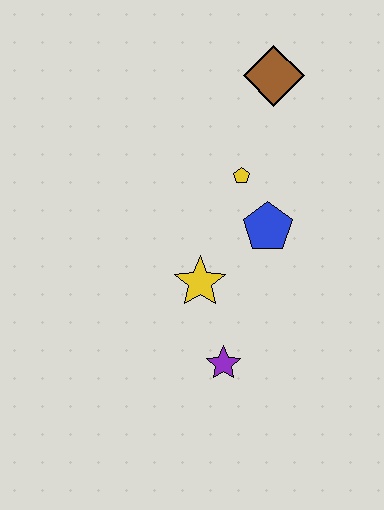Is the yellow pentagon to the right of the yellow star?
Yes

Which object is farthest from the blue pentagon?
The brown diamond is farthest from the blue pentagon.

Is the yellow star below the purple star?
No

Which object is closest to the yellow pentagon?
The blue pentagon is closest to the yellow pentagon.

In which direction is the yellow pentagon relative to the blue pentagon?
The yellow pentagon is above the blue pentagon.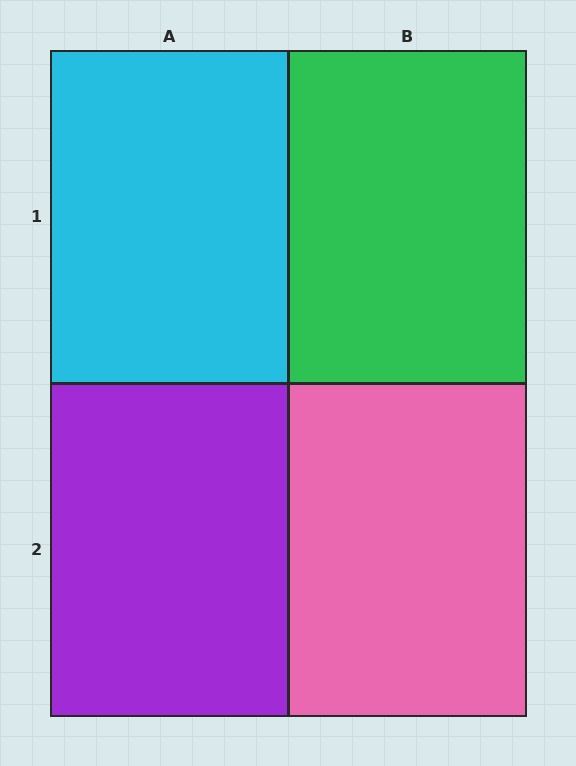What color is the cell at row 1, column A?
Cyan.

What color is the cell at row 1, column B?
Green.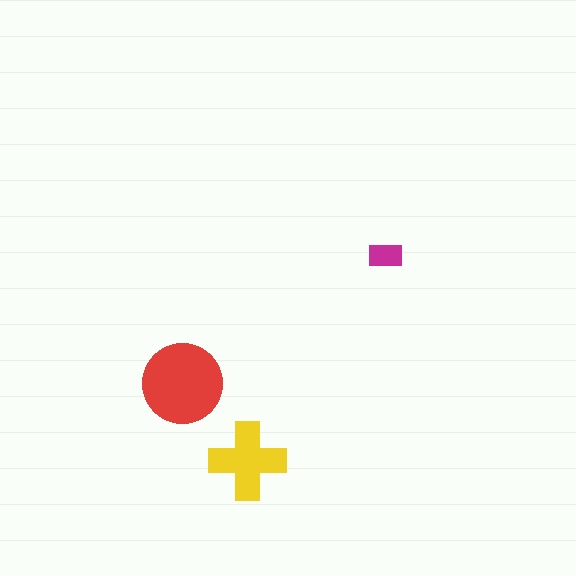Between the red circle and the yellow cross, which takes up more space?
The red circle.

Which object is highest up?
The magenta rectangle is topmost.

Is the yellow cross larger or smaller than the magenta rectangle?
Larger.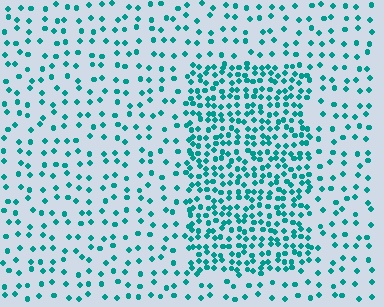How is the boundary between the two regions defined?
The boundary is defined by a change in element density (approximately 2.4x ratio). All elements are the same color, size, and shape.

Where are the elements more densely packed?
The elements are more densely packed inside the rectangle boundary.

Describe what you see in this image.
The image contains small teal elements arranged at two different densities. A rectangle-shaped region is visible where the elements are more densely packed than the surrounding area.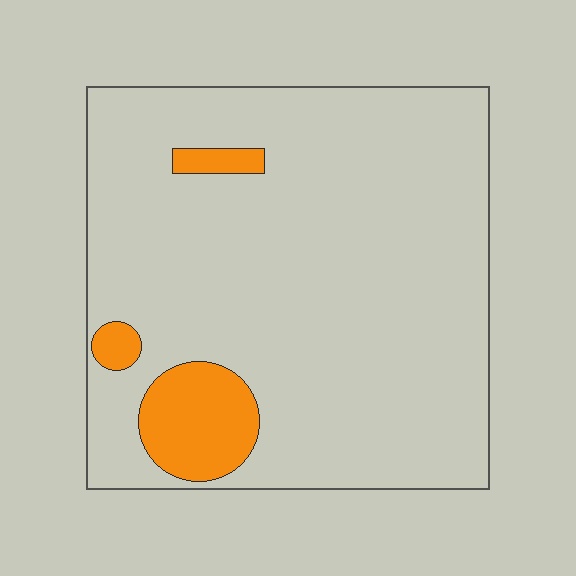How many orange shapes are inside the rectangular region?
3.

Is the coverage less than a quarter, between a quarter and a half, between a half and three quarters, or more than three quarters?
Less than a quarter.